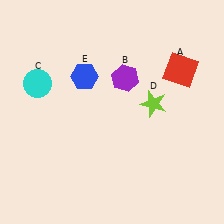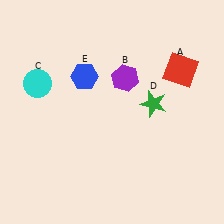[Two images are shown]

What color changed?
The star (D) changed from lime in Image 1 to green in Image 2.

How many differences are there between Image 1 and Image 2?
There is 1 difference between the two images.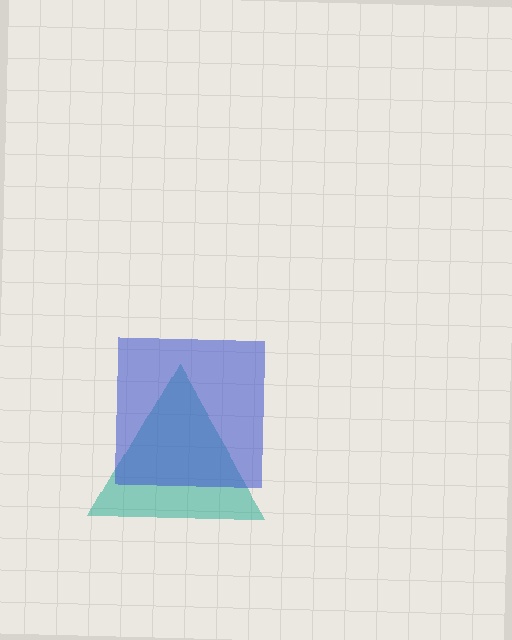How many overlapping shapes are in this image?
There are 2 overlapping shapes in the image.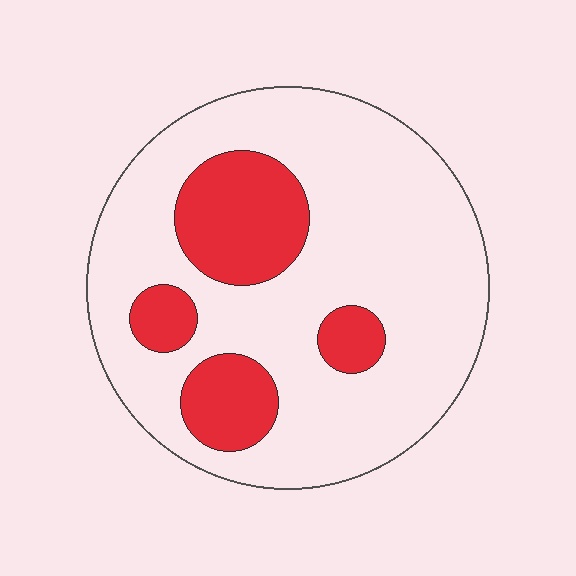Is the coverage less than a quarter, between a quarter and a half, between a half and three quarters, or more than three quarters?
Less than a quarter.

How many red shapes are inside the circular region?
4.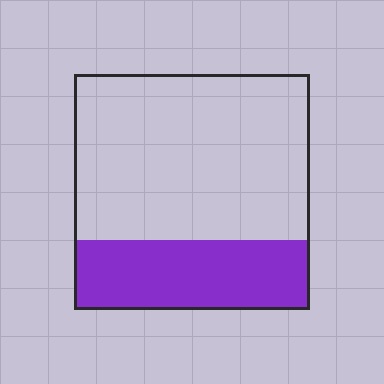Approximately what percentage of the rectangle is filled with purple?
Approximately 30%.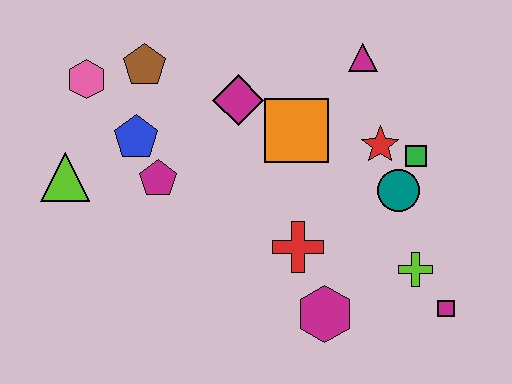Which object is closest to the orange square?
The magenta diamond is closest to the orange square.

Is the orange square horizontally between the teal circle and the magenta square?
No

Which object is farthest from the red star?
The lime triangle is farthest from the red star.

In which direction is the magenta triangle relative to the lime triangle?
The magenta triangle is to the right of the lime triangle.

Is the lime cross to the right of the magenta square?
No